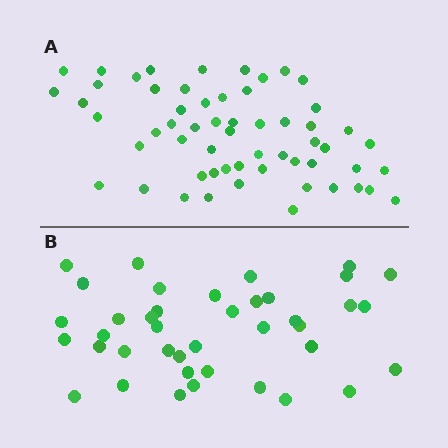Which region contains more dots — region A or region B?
Region A (the top region) has more dots.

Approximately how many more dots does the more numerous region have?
Region A has approximately 20 more dots than region B.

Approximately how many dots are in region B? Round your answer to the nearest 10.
About 40 dots.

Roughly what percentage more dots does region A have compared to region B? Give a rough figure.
About 45% more.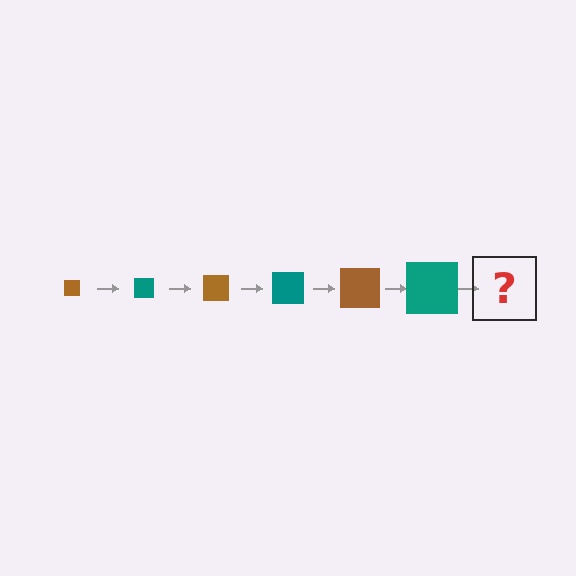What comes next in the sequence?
The next element should be a brown square, larger than the previous one.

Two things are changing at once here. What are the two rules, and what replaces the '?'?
The two rules are that the square grows larger each step and the color cycles through brown and teal. The '?' should be a brown square, larger than the previous one.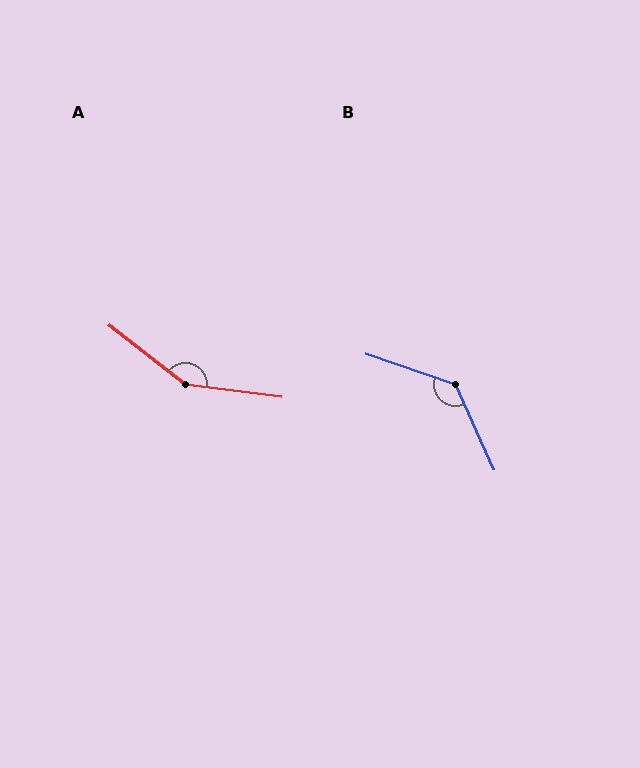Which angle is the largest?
A, at approximately 149 degrees.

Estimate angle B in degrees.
Approximately 133 degrees.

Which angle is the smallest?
B, at approximately 133 degrees.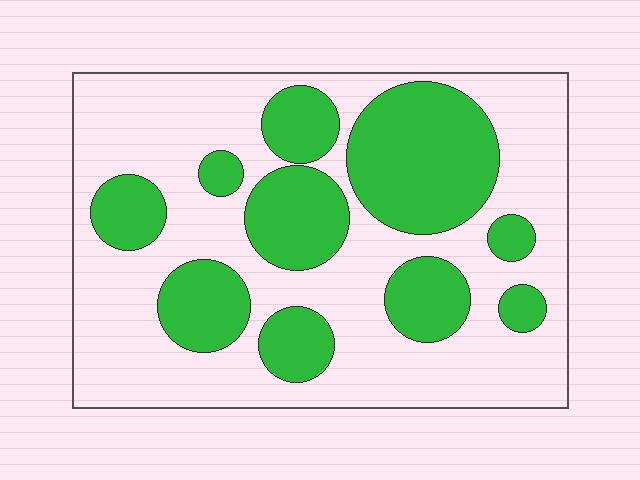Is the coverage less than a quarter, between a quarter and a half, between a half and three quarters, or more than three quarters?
Between a quarter and a half.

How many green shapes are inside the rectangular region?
10.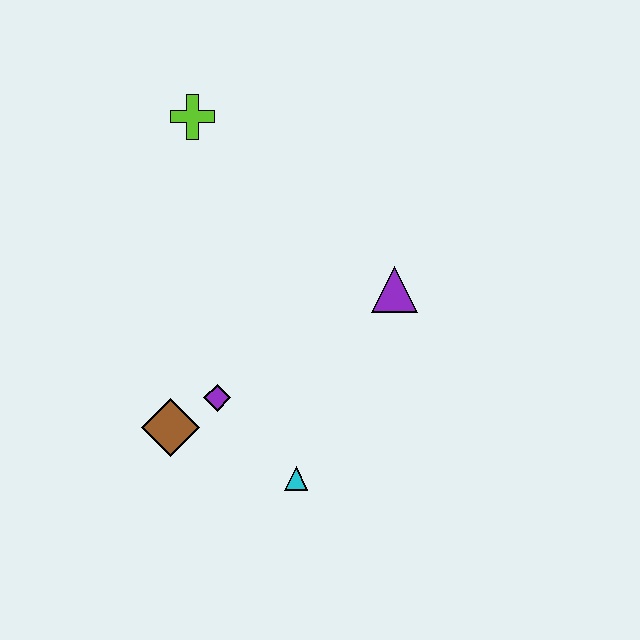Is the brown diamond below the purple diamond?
Yes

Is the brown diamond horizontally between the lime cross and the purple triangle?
No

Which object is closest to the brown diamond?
The purple diamond is closest to the brown diamond.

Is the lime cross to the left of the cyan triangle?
Yes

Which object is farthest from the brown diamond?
The lime cross is farthest from the brown diamond.